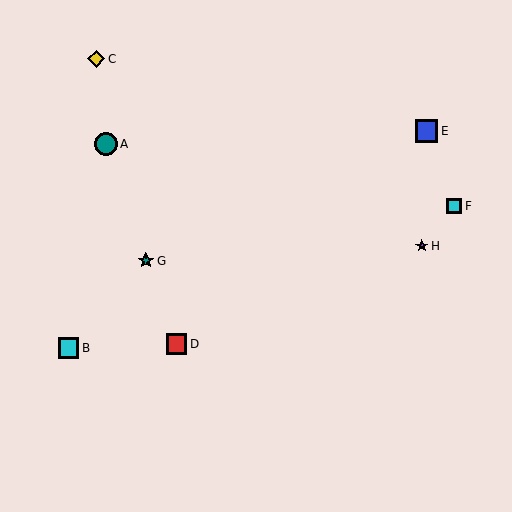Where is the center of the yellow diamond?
The center of the yellow diamond is at (96, 59).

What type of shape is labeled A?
Shape A is a teal circle.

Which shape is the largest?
The teal circle (labeled A) is the largest.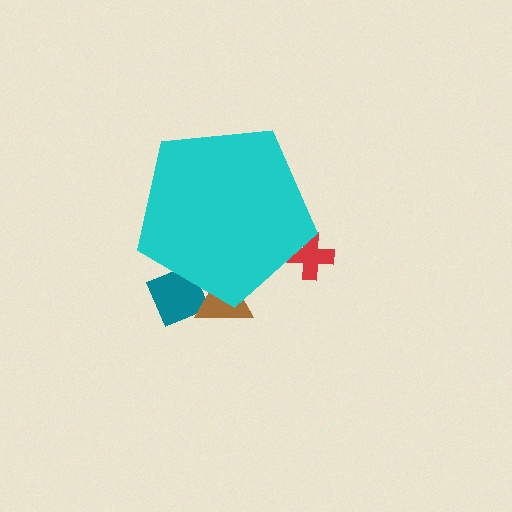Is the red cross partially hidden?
Yes, the red cross is partially hidden behind the cyan pentagon.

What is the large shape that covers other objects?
A cyan pentagon.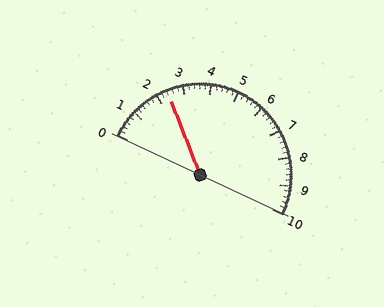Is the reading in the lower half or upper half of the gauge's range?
The reading is in the lower half of the range (0 to 10).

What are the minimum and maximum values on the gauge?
The gauge ranges from 0 to 10.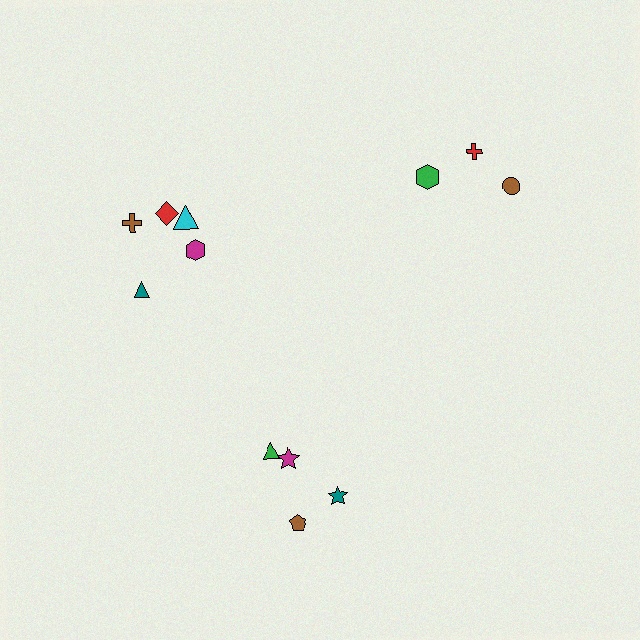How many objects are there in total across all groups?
There are 12 objects.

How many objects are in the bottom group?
There are 4 objects.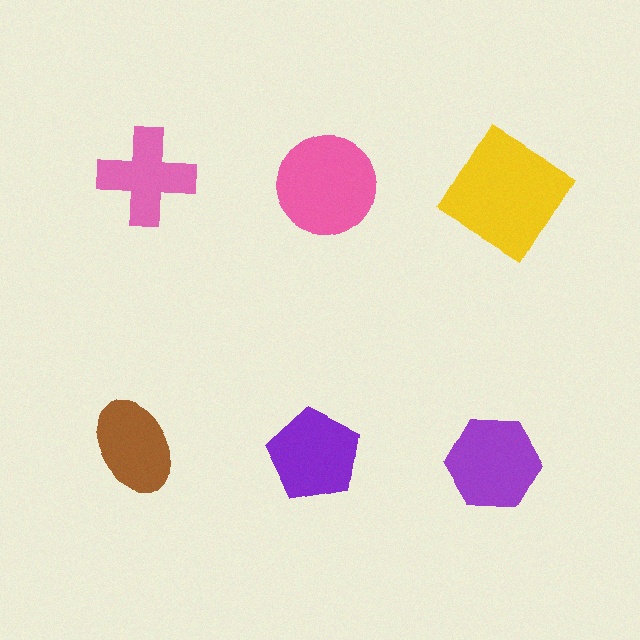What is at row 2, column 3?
A purple hexagon.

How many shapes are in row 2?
3 shapes.